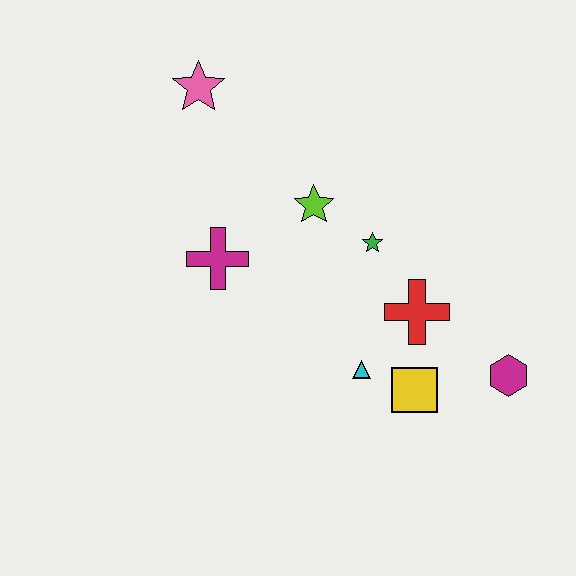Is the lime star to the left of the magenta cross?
No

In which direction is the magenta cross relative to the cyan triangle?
The magenta cross is to the left of the cyan triangle.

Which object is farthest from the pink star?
The magenta hexagon is farthest from the pink star.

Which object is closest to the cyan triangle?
The yellow square is closest to the cyan triangle.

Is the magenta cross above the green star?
No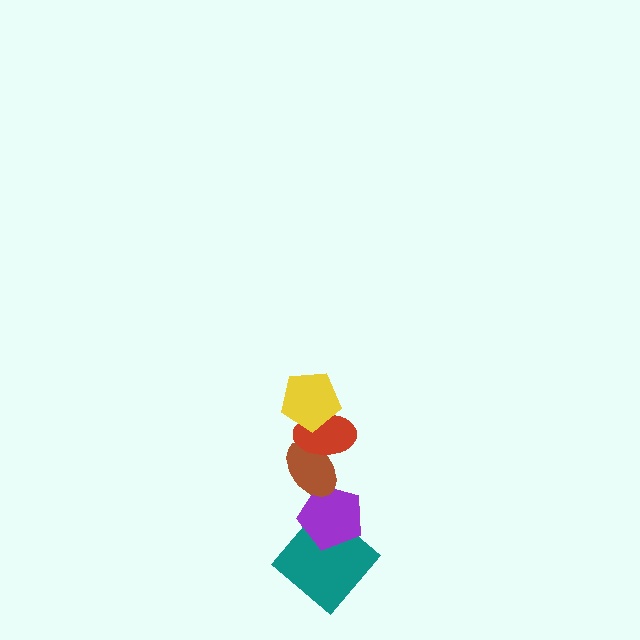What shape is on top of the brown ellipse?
The red ellipse is on top of the brown ellipse.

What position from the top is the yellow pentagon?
The yellow pentagon is 1st from the top.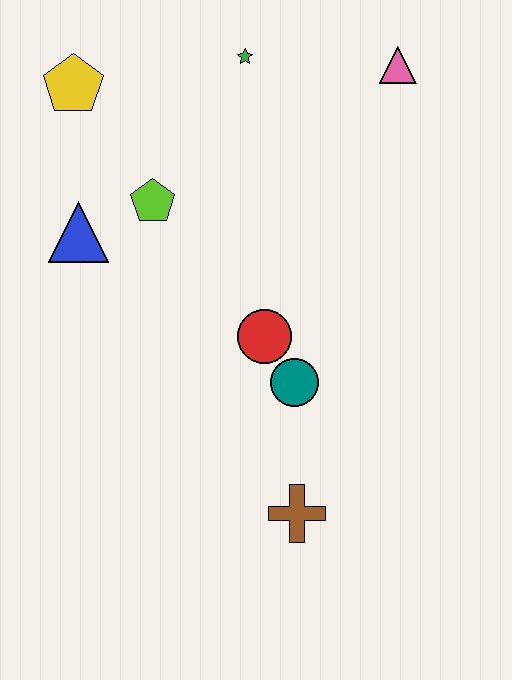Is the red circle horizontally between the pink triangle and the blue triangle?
Yes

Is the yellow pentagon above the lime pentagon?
Yes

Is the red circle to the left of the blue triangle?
No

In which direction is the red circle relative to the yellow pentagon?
The red circle is below the yellow pentagon.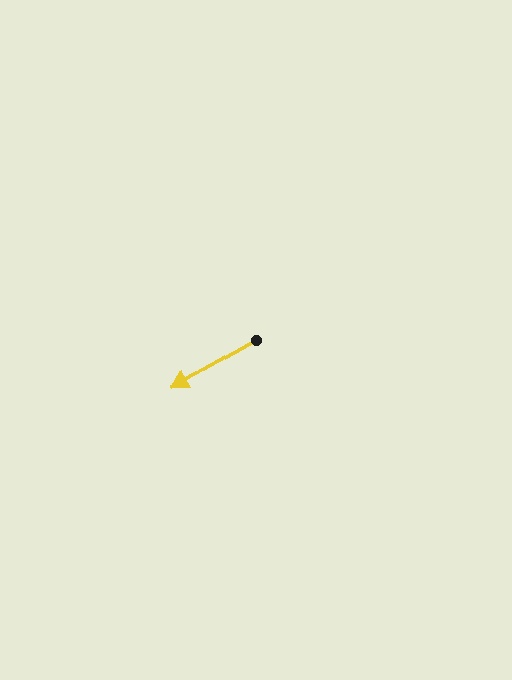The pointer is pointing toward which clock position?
Roughly 8 o'clock.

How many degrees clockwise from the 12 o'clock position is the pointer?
Approximately 240 degrees.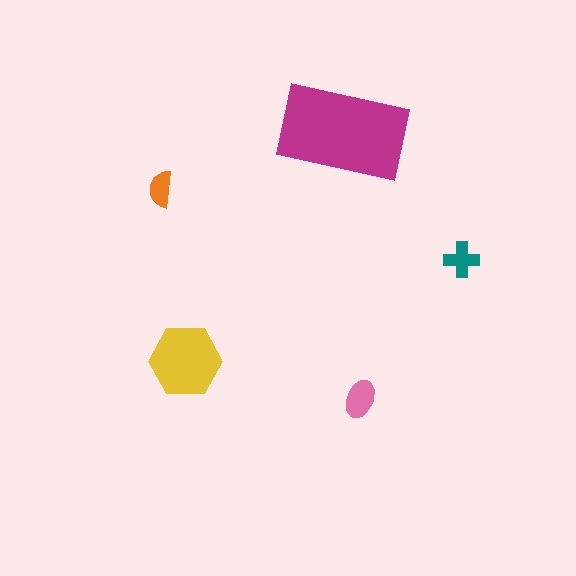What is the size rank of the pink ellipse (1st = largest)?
3rd.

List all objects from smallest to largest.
The orange semicircle, the teal cross, the pink ellipse, the yellow hexagon, the magenta rectangle.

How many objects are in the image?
There are 5 objects in the image.